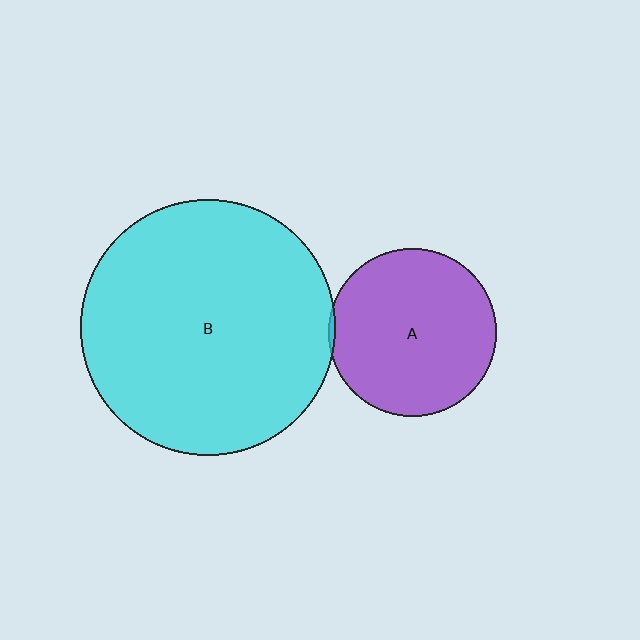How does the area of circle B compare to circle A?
Approximately 2.3 times.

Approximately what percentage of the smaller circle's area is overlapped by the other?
Approximately 5%.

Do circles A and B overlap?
Yes.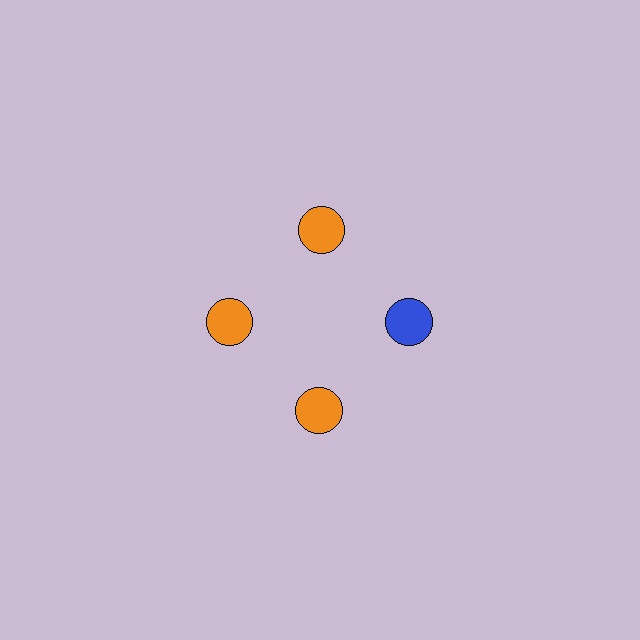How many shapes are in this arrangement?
There are 4 shapes arranged in a ring pattern.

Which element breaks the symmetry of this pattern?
The blue circle at roughly the 3 o'clock position breaks the symmetry. All other shapes are orange circles.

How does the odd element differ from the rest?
It has a different color: blue instead of orange.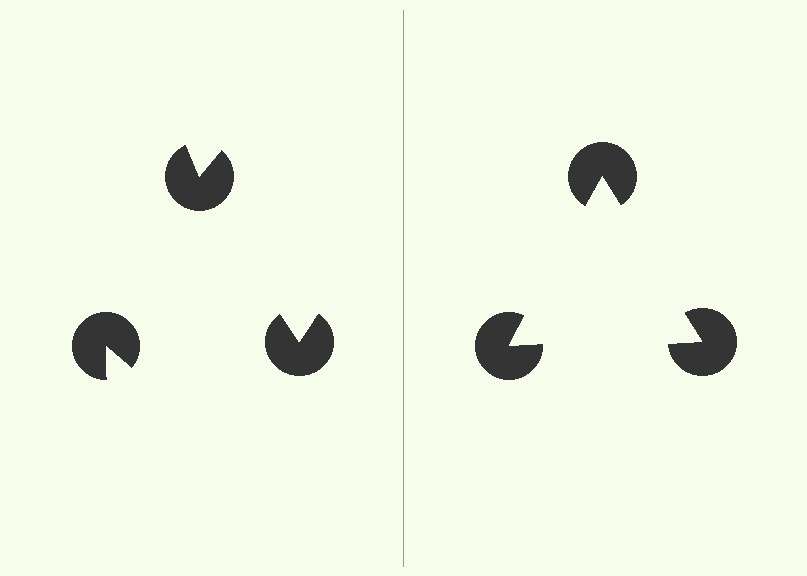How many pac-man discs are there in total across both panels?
6 — 3 on each side.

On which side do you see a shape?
An illusory triangle appears on the right side. On the left side the wedge cuts are rotated, so no coherent shape forms.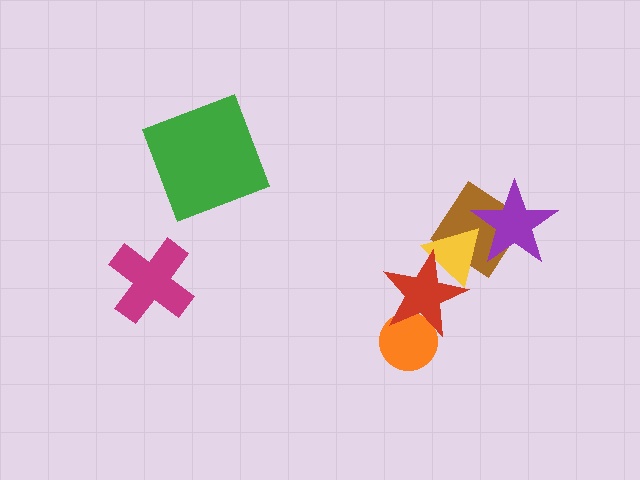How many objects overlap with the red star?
2 objects overlap with the red star.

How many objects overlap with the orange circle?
1 object overlaps with the orange circle.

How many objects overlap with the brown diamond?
2 objects overlap with the brown diamond.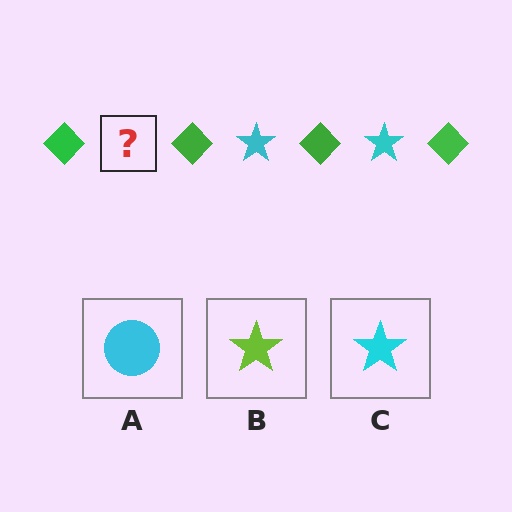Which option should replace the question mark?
Option C.